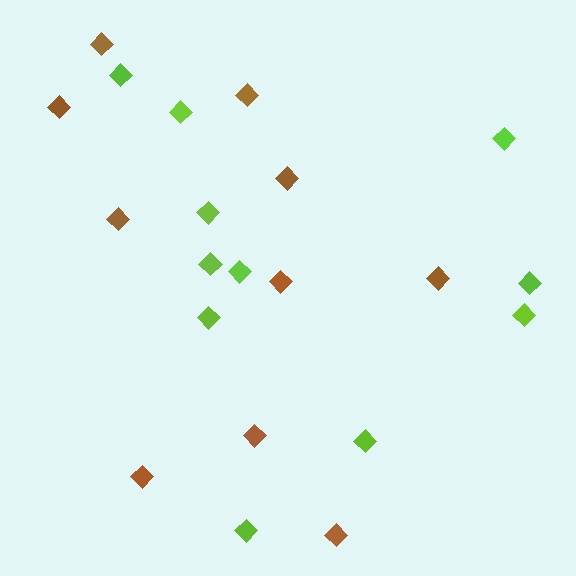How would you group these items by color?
There are 2 groups: one group of lime diamonds (11) and one group of brown diamonds (10).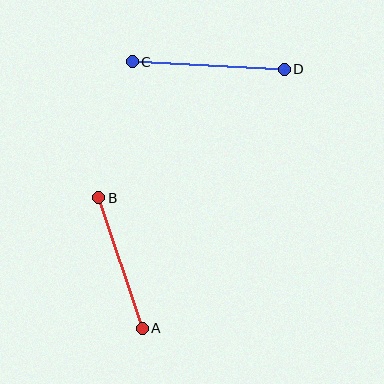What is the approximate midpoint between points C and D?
The midpoint is at approximately (208, 66) pixels.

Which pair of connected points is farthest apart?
Points C and D are farthest apart.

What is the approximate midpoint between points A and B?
The midpoint is at approximately (121, 263) pixels.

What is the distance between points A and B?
The distance is approximately 137 pixels.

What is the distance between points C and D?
The distance is approximately 152 pixels.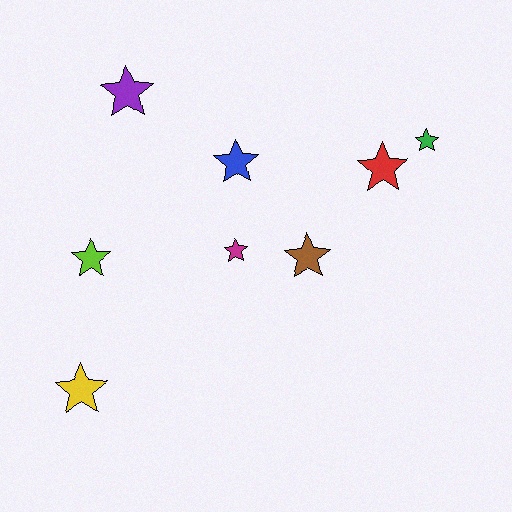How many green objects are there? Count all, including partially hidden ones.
There is 1 green object.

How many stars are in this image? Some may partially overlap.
There are 8 stars.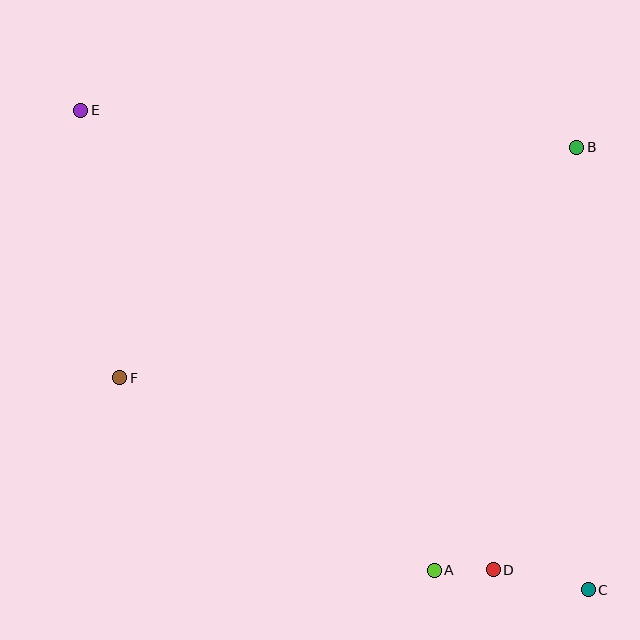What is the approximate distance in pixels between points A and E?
The distance between A and E is approximately 580 pixels.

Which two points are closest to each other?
Points A and D are closest to each other.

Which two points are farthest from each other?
Points C and E are farthest from each other.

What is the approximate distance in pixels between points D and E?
The distance between D and E is approximately 618 pixels.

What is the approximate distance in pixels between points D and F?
The distance between D and F is approximately 420 pixels.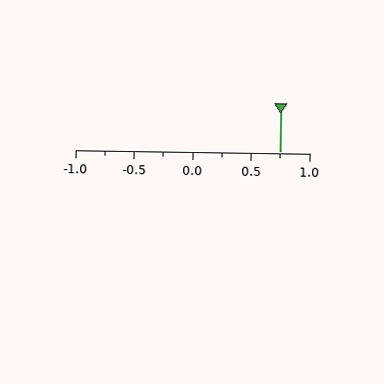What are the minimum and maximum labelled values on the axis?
The axis runs from -1.0 to 1.0.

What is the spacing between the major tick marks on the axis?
The major ticks are spaced 0.5 apart.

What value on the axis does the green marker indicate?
The marker indicates approximately 0.75.